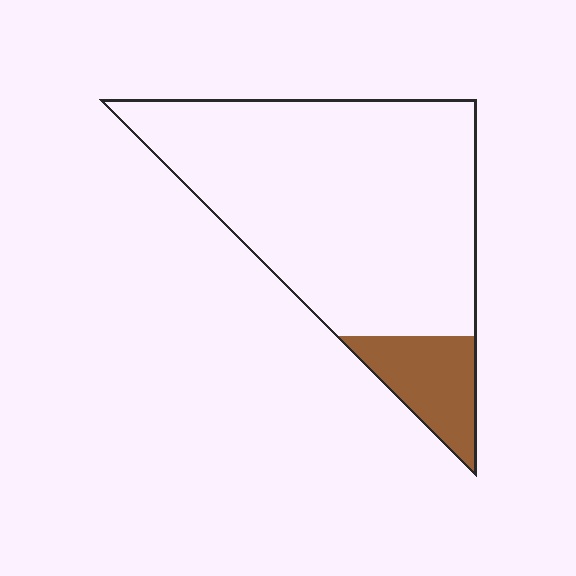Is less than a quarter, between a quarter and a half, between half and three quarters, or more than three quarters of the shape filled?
Less than a quarter.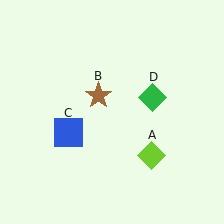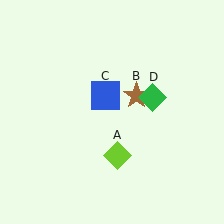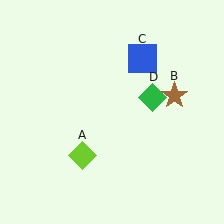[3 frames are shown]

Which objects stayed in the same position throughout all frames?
Green diamond (object D) remained stationary.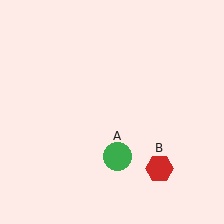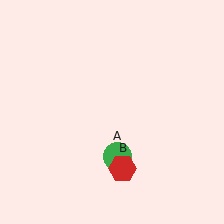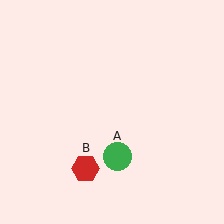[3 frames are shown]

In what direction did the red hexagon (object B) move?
The red hexagon (object B) moved left.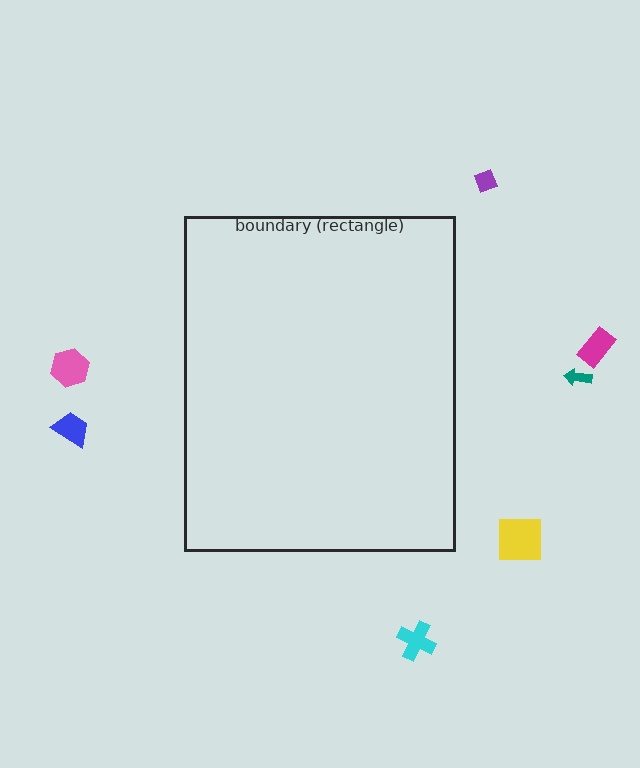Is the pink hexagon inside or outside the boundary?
Outside.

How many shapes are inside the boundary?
0 inside, 7 outside.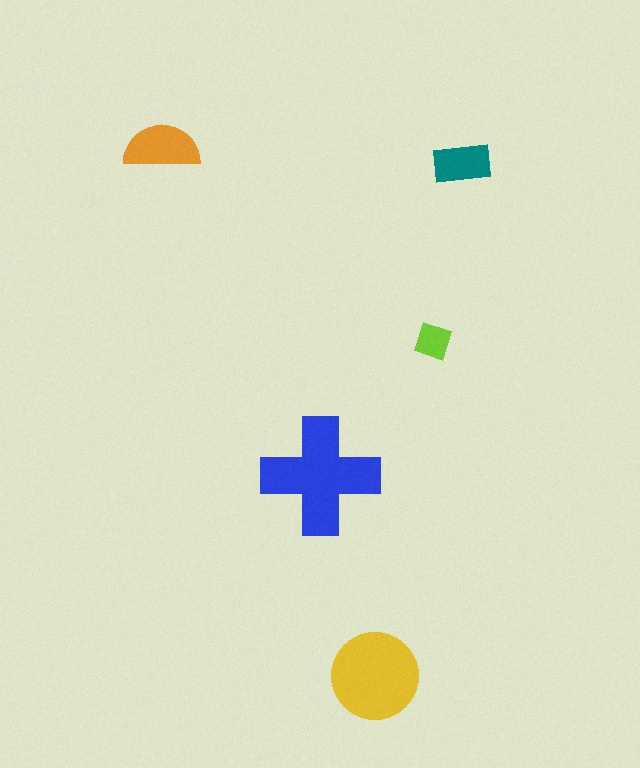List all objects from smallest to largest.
The lime square, the teal rectangle, the orange semicircle, the yellow circle, the blue cross.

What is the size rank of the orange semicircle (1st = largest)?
3rd.